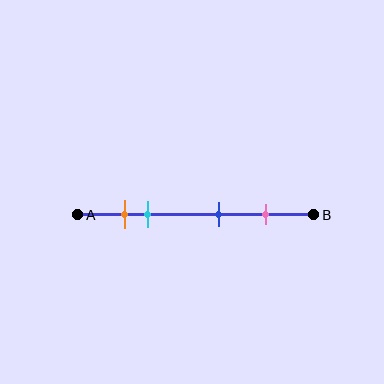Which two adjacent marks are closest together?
The orange and cyan marks are the closest adjacent pair.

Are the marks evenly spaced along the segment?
No, the marks are not evenly spaced.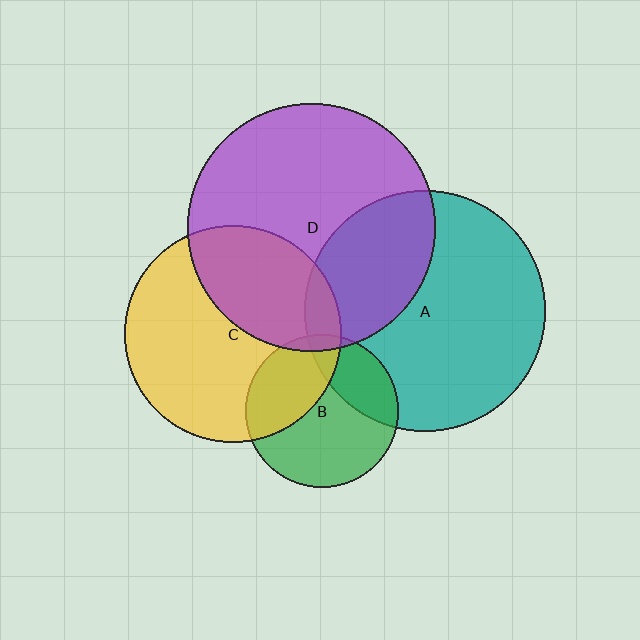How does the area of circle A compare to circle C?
Approximately 1.2 times.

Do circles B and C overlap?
Yes.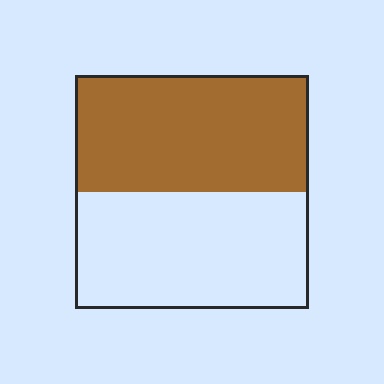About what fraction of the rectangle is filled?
About one half (1/2).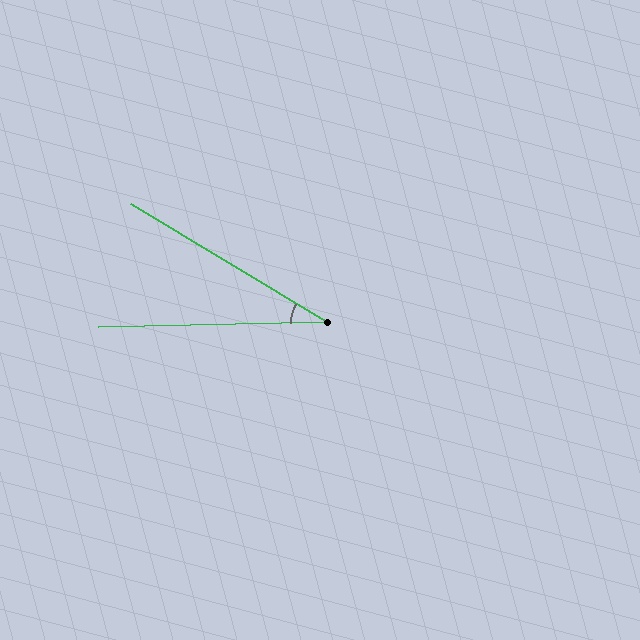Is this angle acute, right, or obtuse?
It is acute.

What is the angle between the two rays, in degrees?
Approximately 32 degrees.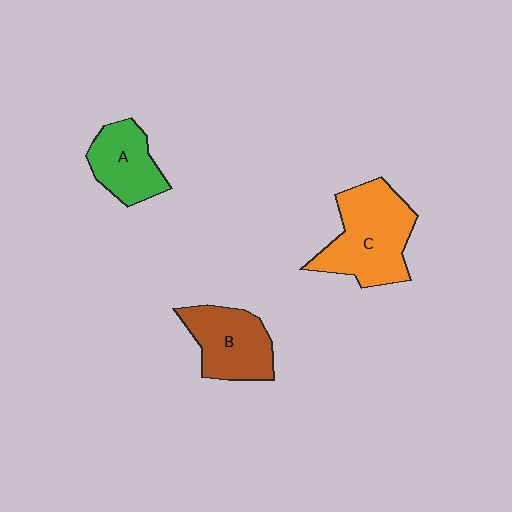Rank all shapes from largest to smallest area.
From largest to smallest: C (orange), B (brown), A (green).